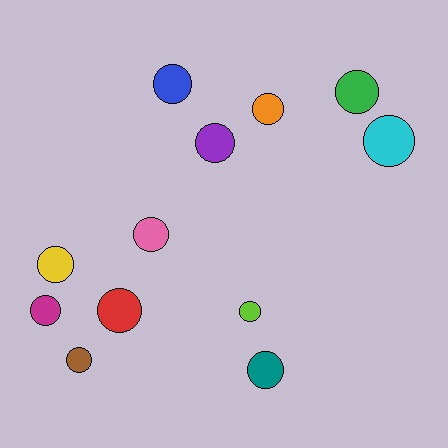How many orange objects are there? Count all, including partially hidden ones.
There is 1 orange object.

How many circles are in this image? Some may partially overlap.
There are 12 circles.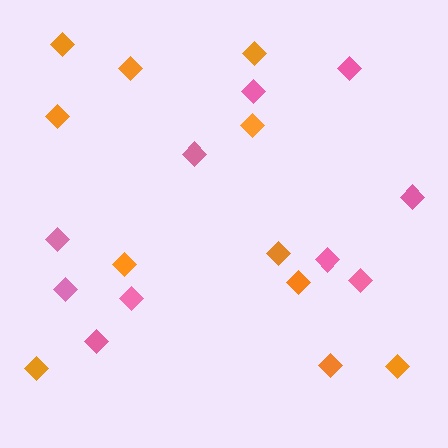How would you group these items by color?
There are 2 groups: one group of orange diamonds (11) and one group of pink diamonds (10).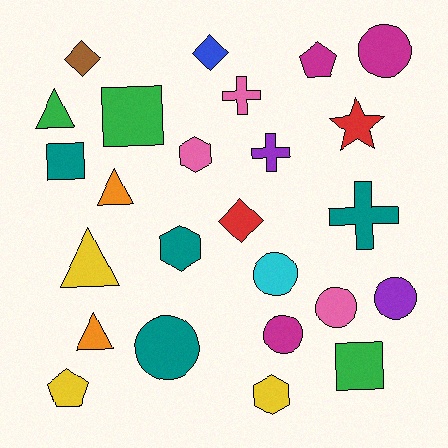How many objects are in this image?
There are 25 objects.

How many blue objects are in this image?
There is 1 blue object.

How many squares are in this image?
There are 3 squares.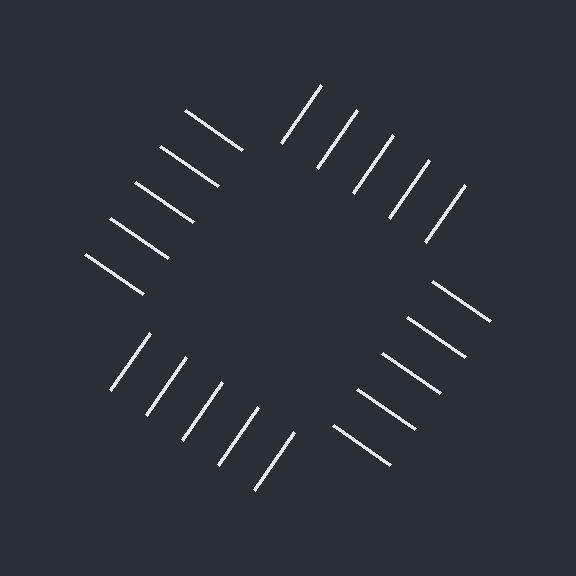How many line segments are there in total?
20 — 5 along each of the 4 edges.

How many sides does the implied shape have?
4 sides — the line-ends trace a square.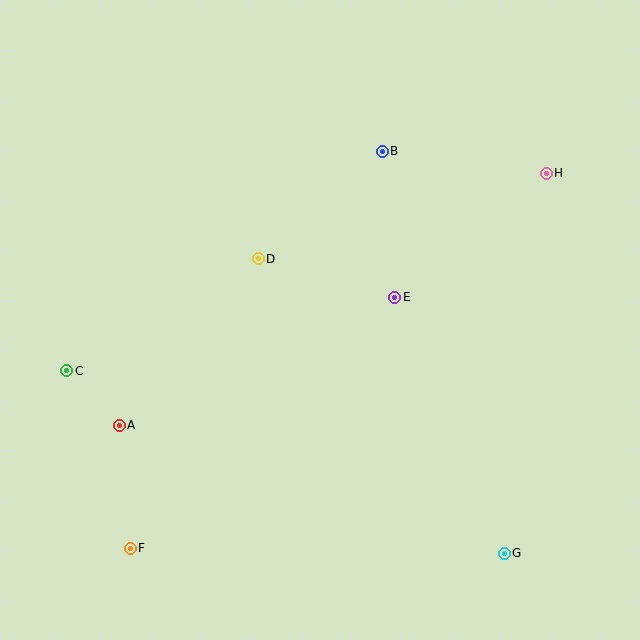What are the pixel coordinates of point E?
Point E is at (395, 297).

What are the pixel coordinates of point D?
Point D is at (258, 259).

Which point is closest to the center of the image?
Point E at (395, 297) is closest to the center.